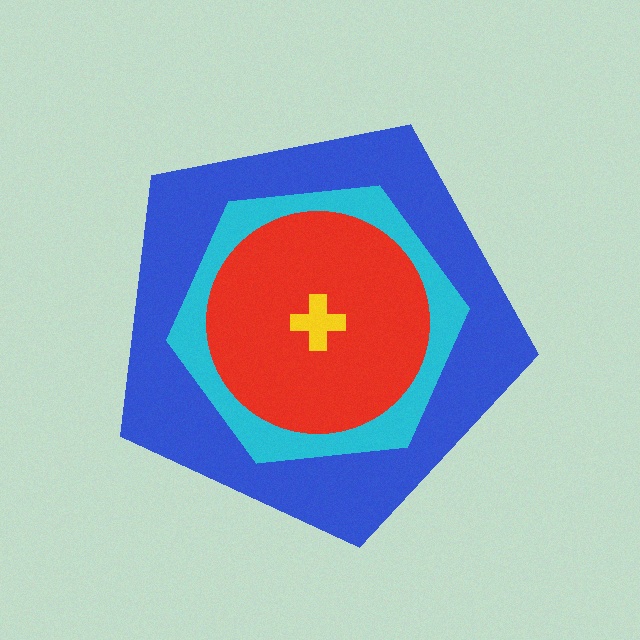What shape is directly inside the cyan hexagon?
The red circle.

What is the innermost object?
The yellow cross.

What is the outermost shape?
The blue pentagon.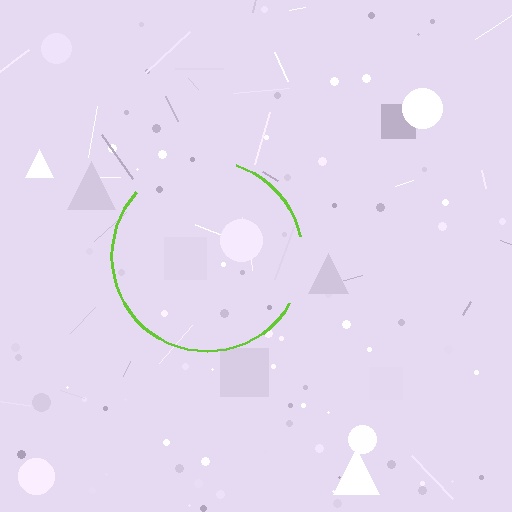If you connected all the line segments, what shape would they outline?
They would outline a circle.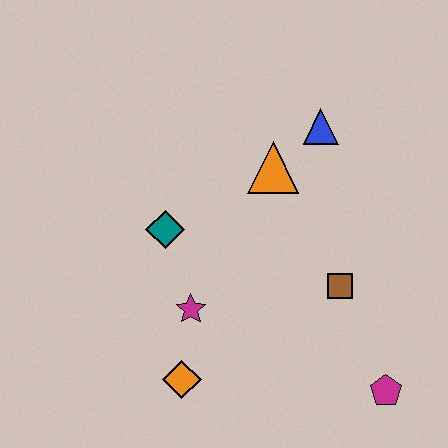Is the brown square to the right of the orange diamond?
Yes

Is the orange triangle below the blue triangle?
Yes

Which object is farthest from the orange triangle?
The magenta pentagon is farthest from the orange triangle.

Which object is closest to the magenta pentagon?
The brown square is closest to the magenta pentagon.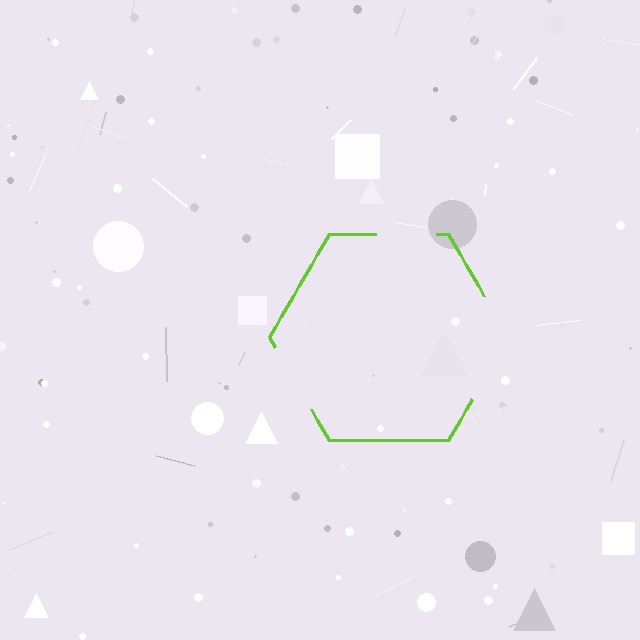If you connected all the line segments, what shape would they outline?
They would outline a hexagon.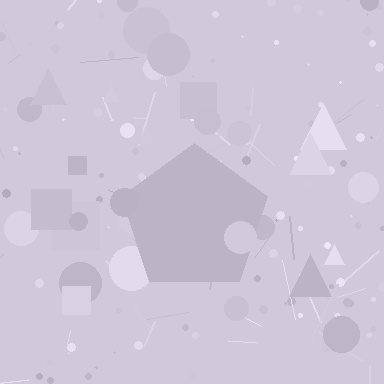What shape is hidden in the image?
A pentagon is hidden in the image.